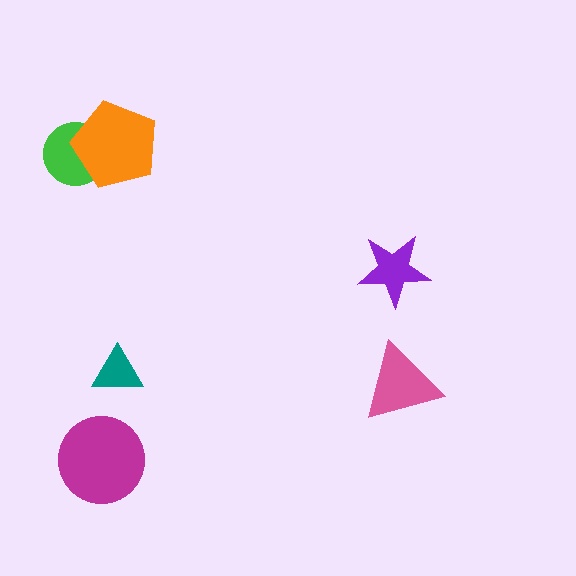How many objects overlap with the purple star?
0 objects overlap with the purple star.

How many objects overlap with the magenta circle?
0 objects overlap with the magenta circle.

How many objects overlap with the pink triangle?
0 objects overlap with the pink triangle.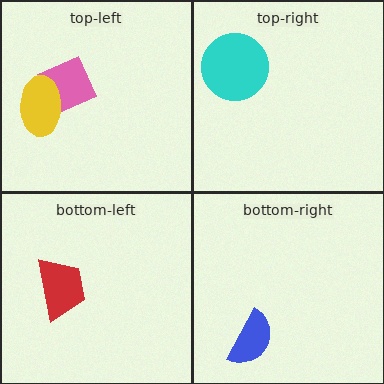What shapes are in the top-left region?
The pink diamond, the yellow ellipse.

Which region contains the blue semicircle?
The bottom-right region.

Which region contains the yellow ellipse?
The top-left region.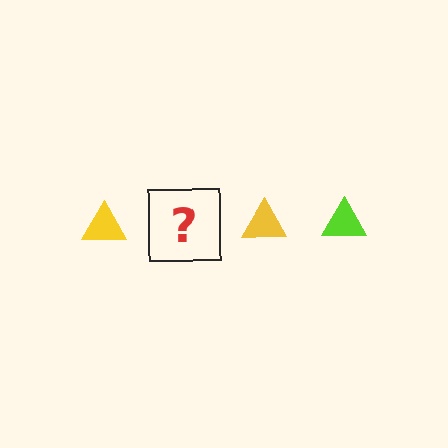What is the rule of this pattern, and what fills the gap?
The rule is that the pattern cycles through yellow, lime triangles. The gap should be filled with a lime triangle.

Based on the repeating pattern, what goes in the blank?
The blank should be a lime triangle.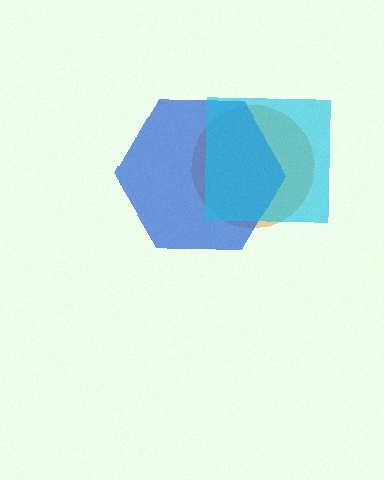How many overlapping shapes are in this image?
There are 3 overlapping shapes in the image.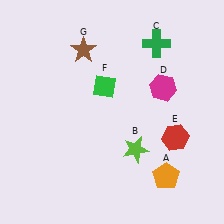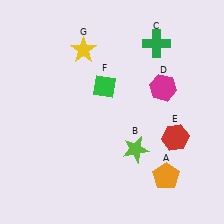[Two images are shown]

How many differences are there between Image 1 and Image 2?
There is 1 difference between the two images.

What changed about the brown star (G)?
In Image 1, G is brown. In Image 2, it changed to yellow.